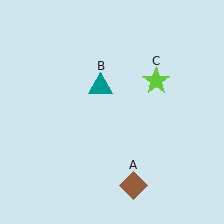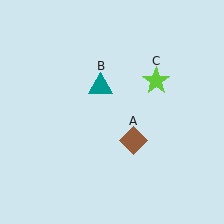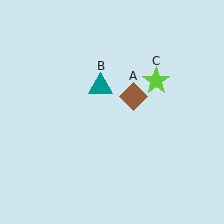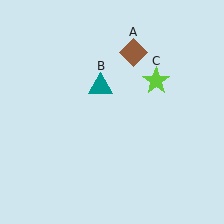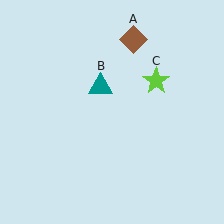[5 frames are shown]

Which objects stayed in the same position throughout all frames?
Teal triangle (object B) and lime star (object C) remained stationary.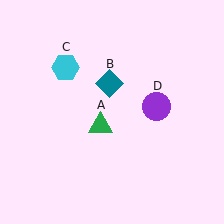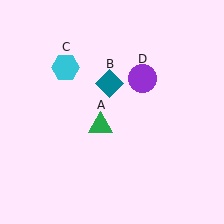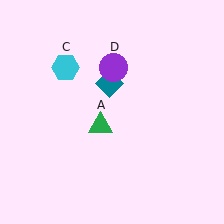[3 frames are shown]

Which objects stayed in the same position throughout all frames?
Green triangle (object A) and teal diamond (object B) and cyan hexagon (object C) remained stationary.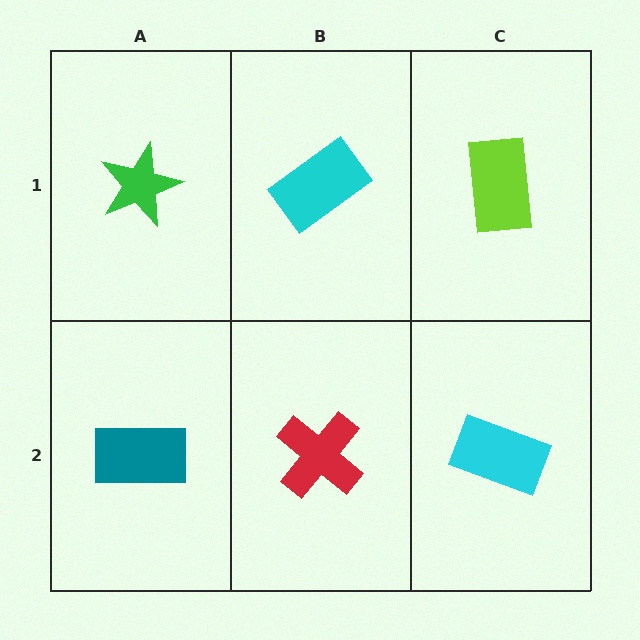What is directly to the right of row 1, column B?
A lime rectangle.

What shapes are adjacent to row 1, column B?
A red cross (row 2, column B), a green star (row 1, column A), a lime rectangle (row 1, column C).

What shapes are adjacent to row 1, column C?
A cyan rectangle (row 2, column C), a cyan rectangle (row 1, column B).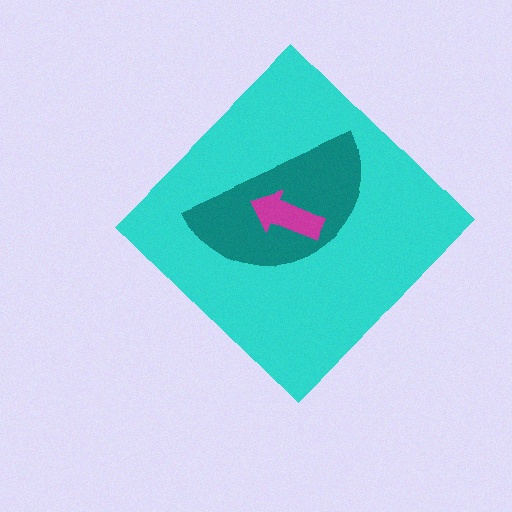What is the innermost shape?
The magenta arrow.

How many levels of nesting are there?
3.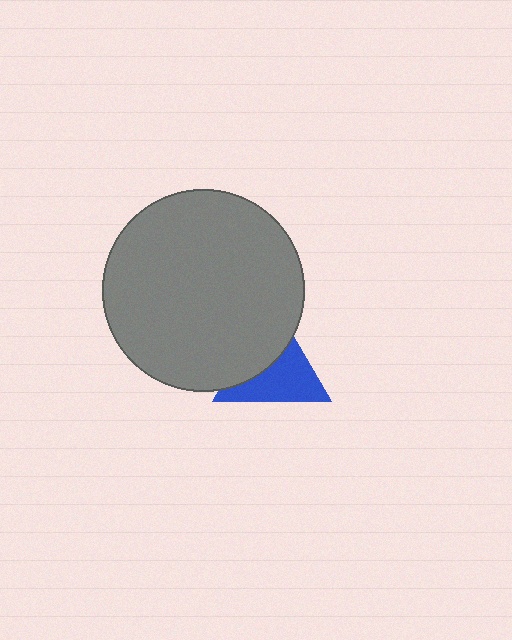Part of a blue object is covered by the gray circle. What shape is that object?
It is a triangle.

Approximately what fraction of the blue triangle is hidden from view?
Roughly 45% of the blue triangle is hidden behind the gray circle.